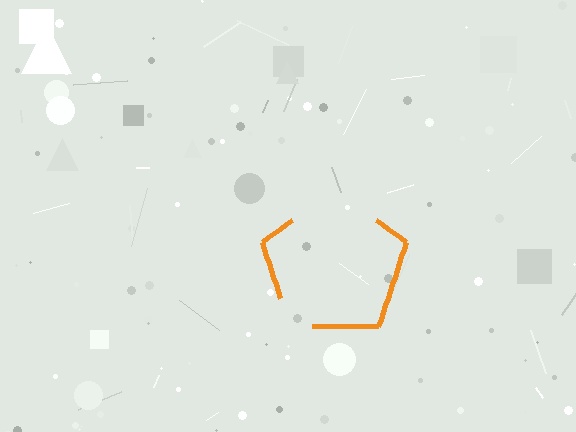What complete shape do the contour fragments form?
The contour fragments form a pentagon.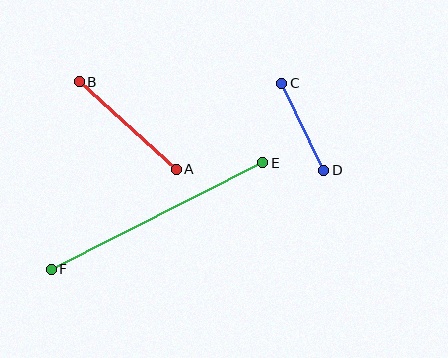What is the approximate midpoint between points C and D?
The midpoint is at approximately (303, 127) pixels.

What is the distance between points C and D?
The distance is approximately 96 pixels.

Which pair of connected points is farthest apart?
Points E and F are farthest apart.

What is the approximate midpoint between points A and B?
The midpoint is at approximately (128, 126) pixels.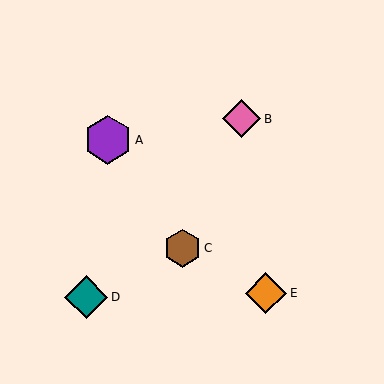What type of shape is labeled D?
Shape D is a teal diamond.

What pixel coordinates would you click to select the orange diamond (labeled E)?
Click at (266, 293) to select the orange diamond E.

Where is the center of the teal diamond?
The center of the teal diamond is at (86, 297).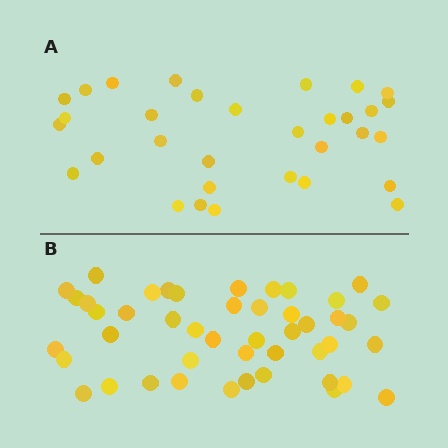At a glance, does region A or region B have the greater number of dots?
Region B (the bottom region) has more dots.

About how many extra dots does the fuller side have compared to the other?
Region B has approximately 15 more dots than region A.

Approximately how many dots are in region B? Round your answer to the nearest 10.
About 50 dots. (The exact count is 46, which rounds to 50.)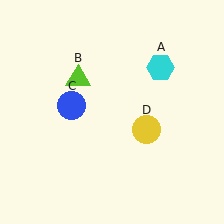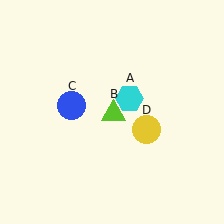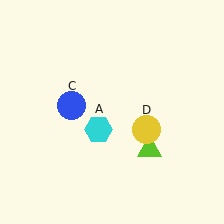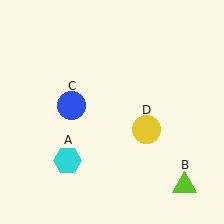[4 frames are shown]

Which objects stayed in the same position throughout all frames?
Blue circle (object C) and yellow circle (object D) remained stationary.